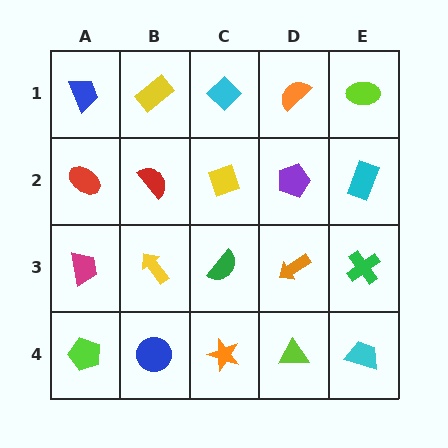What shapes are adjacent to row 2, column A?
A blue trapezoid (row 1, column A), a magenta trapezoid (row 3, column A), a red semicircle (row 2, column B).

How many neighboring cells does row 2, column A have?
3.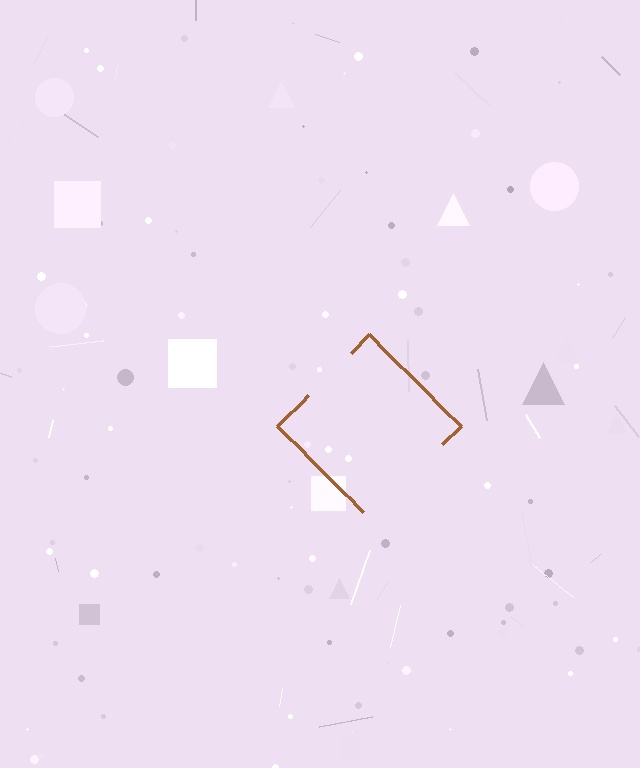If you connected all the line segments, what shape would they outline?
They would outline a diamond.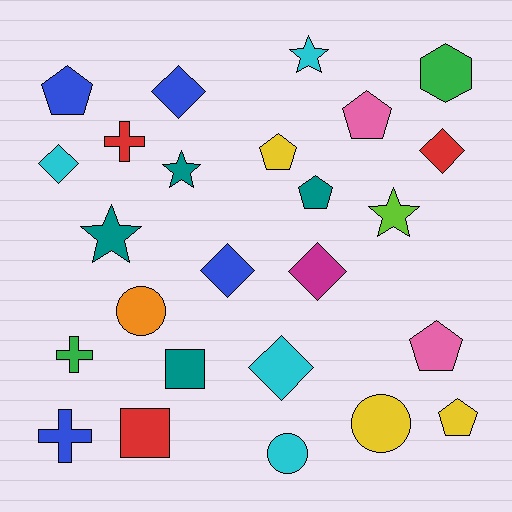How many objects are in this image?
There are 25 objects.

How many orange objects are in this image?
There is 1 orange object.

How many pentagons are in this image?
There are 6 pentagons.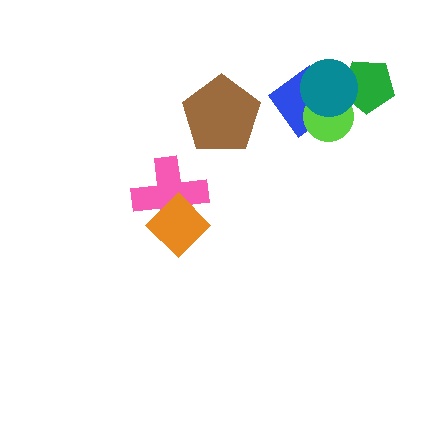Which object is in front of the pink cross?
The orange diamond is in front of the pink cross.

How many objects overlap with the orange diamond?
1 object overlaps with the orange diamond.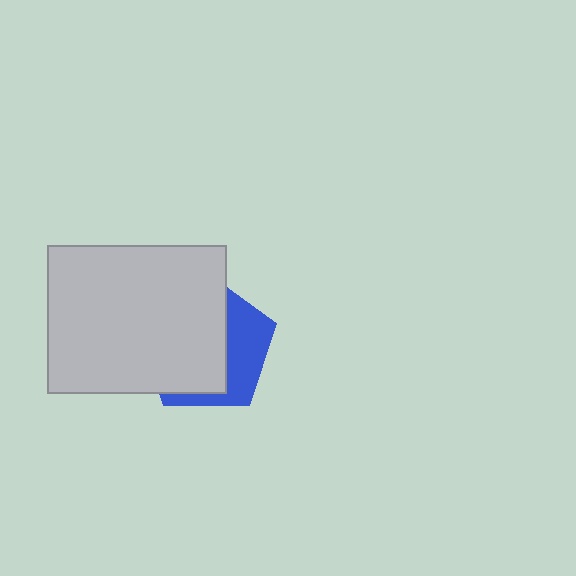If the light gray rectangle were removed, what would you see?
You would see the complete blue pentagon.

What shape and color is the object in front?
The object in front is a light gray rectangle.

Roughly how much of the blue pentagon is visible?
A small part of it is visible (roughly 36%).